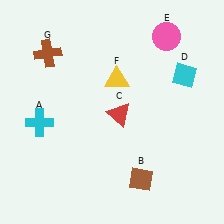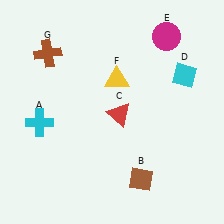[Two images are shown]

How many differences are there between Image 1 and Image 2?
There is 1 difference between the two images.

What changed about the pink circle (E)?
In Image 1, E is pink. In Image 2, it changed to magenta.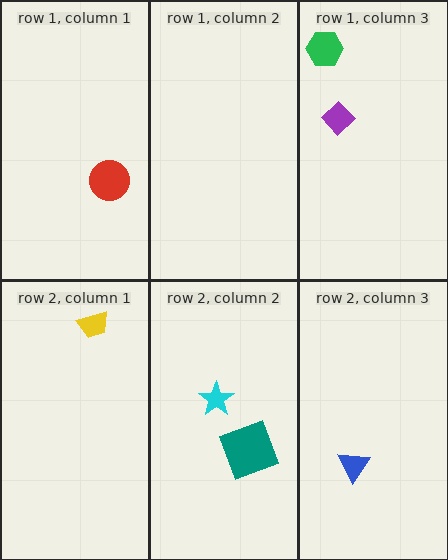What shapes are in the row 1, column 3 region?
The green hexagon, the purple diamond.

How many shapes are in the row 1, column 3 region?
2.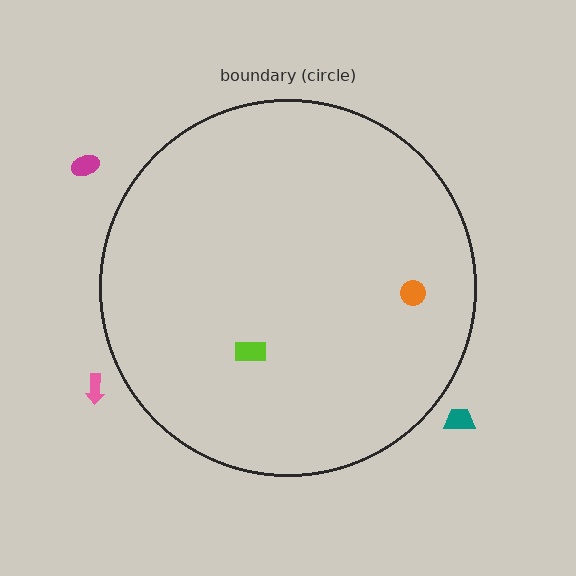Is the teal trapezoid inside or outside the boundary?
Outside.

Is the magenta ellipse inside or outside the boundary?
Outside.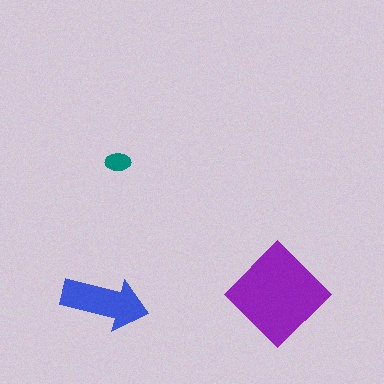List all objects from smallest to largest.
The teal ellipse, the blue arrow, the purple diamond.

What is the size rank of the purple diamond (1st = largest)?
1st.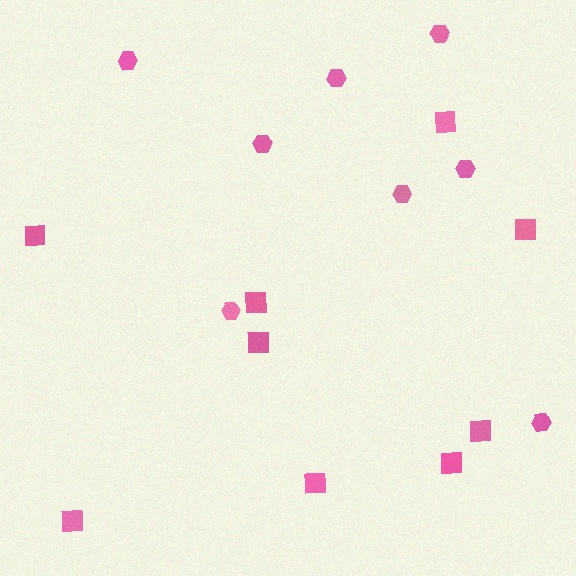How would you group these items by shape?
There are 2 groups: one group of hexagons (8) and one group of squares (9).